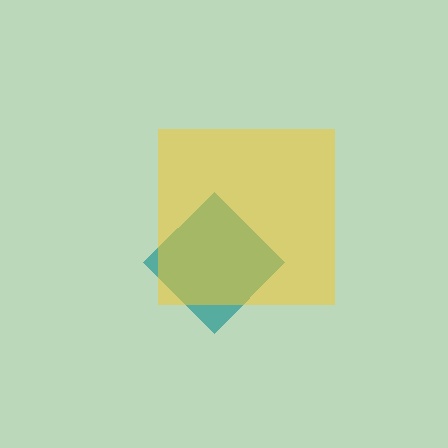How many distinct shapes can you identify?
There are 2 distinct shapes: a teal diamond, a yellow square.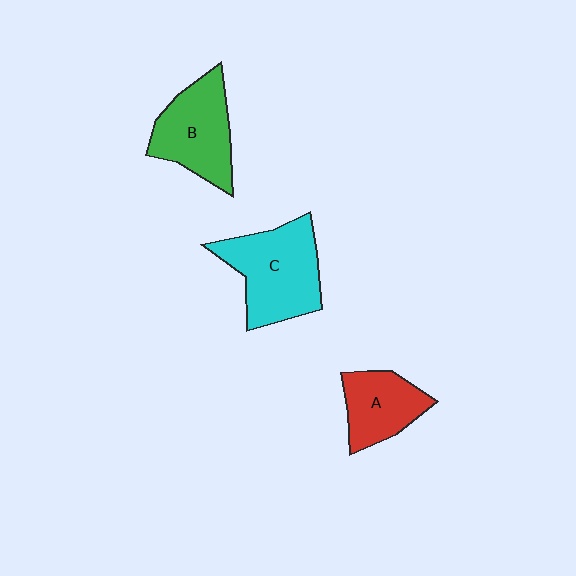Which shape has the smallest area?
Shape A (red).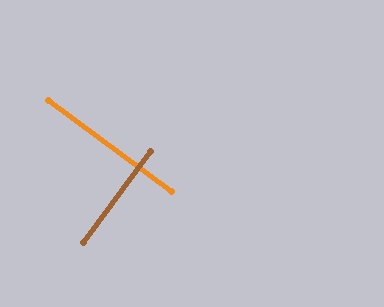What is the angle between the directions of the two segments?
Approximately 90 degrees.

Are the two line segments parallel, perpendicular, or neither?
Perpendicular — they meet at approximately 90°.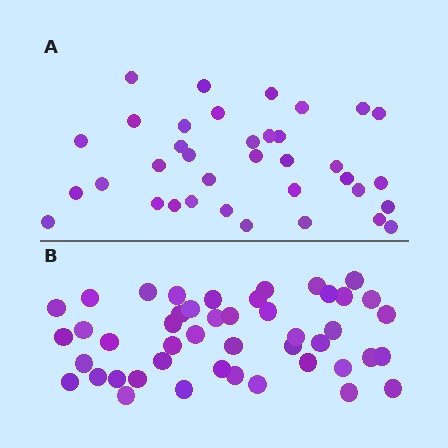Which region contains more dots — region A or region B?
Region B (the bottom region) has more dots.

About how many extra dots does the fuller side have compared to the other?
Region B has roughly 10 or so more dots than region A.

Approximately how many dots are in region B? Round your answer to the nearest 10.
About 50 dots. (The exact count is 46, which rounds to 50.)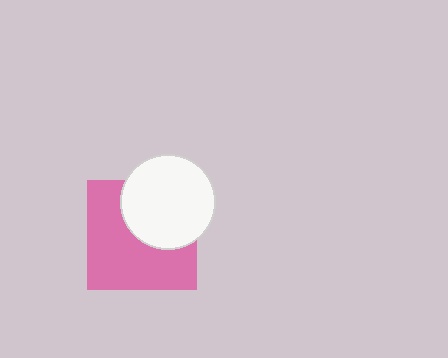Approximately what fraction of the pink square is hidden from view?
Roughly 40% of the pink square is hidden behind the white circle.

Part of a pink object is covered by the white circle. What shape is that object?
It is a square.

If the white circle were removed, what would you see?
You would see the complete pink square.